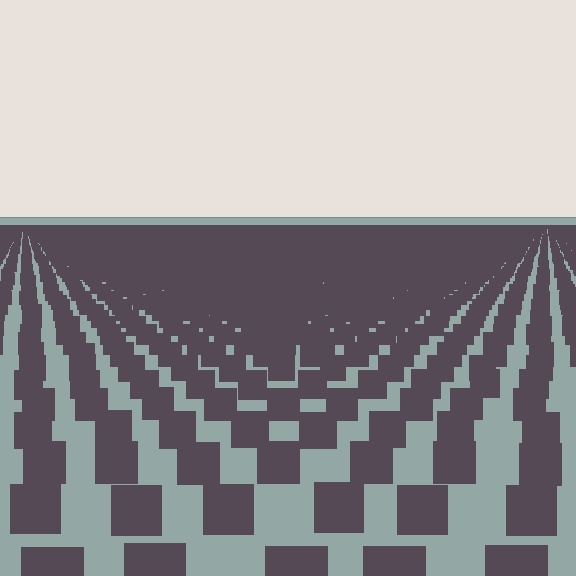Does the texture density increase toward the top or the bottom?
Density increases toward the top.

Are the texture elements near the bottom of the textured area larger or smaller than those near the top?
Larger. Near the bottom, elements are closer to the viewer and appear at a bigger on-screen size.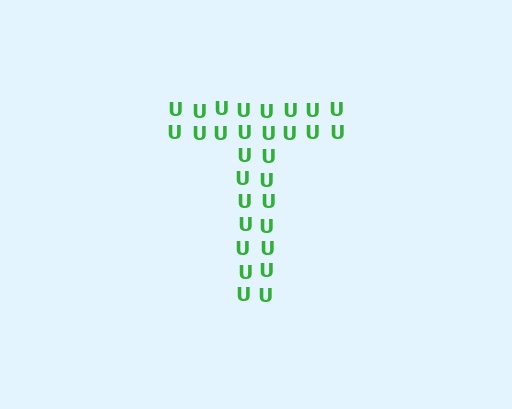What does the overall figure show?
The overall figure shows the letter T.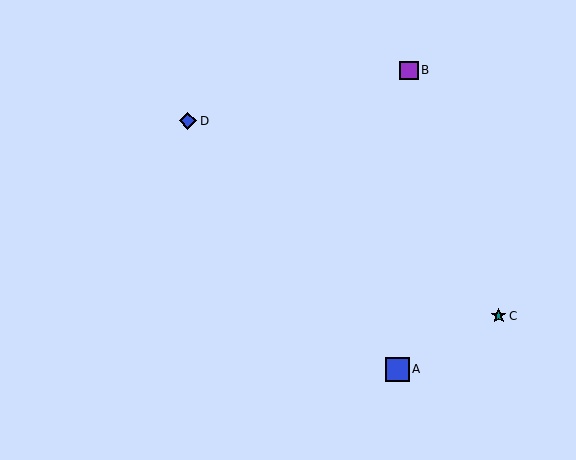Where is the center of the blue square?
The center of the blue square is at (397, 369).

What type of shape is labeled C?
Shape C is a teal star.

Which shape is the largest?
The blue square (labeled A) is the largest.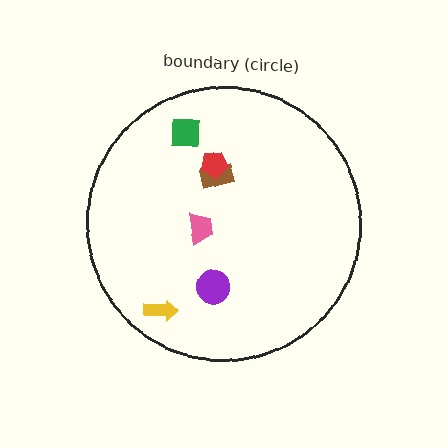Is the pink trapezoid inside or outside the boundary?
Inside.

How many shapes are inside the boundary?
6 inside, 0 outside.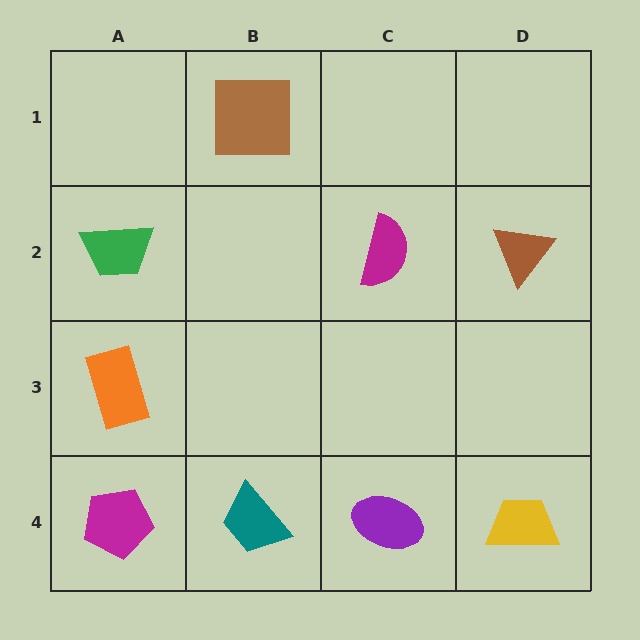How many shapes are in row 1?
1 shape.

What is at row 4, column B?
A teal trapezoid.